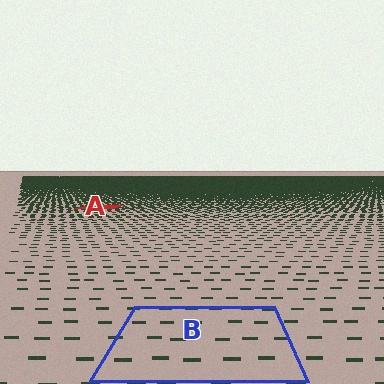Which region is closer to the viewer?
Region B is closer. The texture elements there are larger and more spread out.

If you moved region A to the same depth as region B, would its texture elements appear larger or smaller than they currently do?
They would appear larger. At a closer depth, the same texture elements are projected at a bigger on-screen size.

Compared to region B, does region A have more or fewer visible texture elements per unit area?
Region A has more texture elements per unit area — they are packed more densely because it is farther away.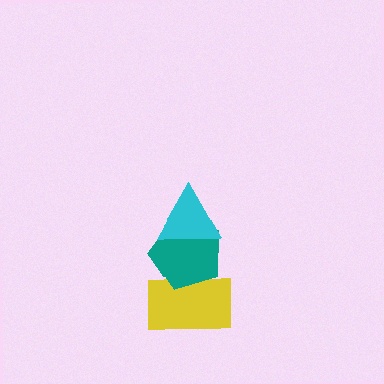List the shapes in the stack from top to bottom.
From top to bottom: the cyan triangle, the teal pentagon, the yellow rectangle.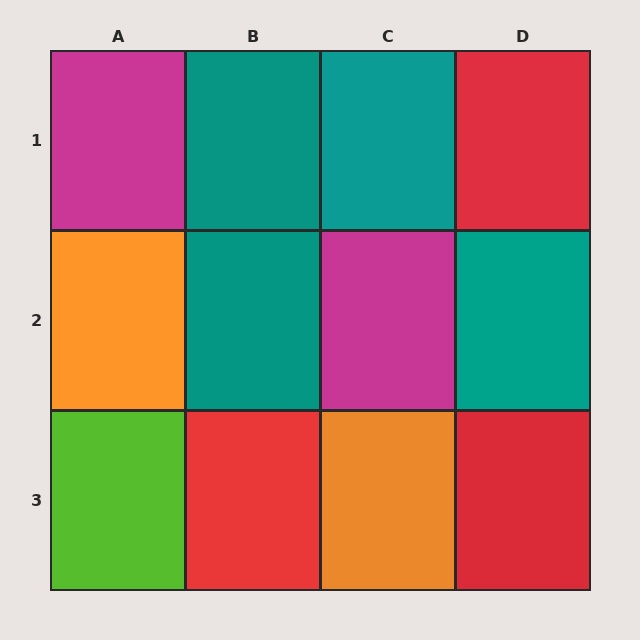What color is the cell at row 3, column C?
Orange.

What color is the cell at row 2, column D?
Teal.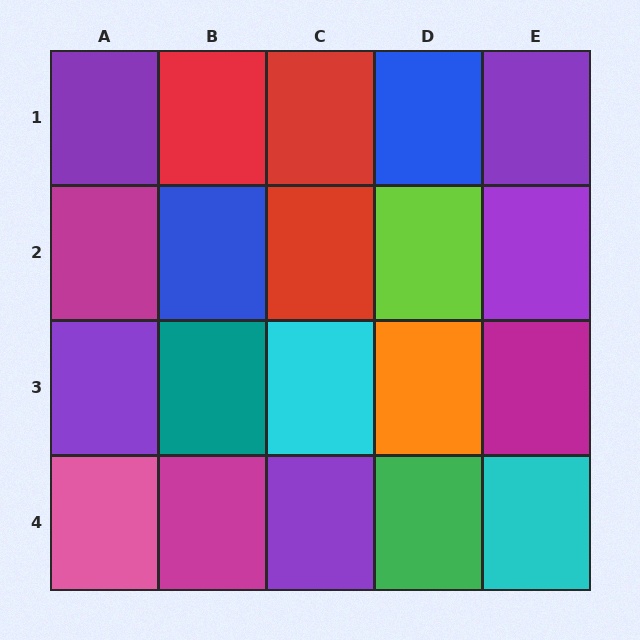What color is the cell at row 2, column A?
Magenta.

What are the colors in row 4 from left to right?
Pink, magenta, purple, green, cyan.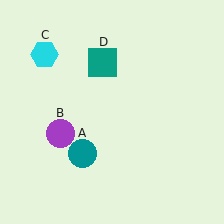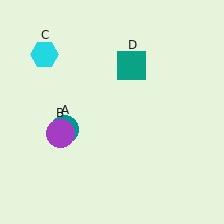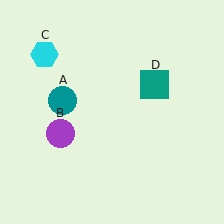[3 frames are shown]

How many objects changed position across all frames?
2 objects changed position: teal circle (object A), teal square (object D).